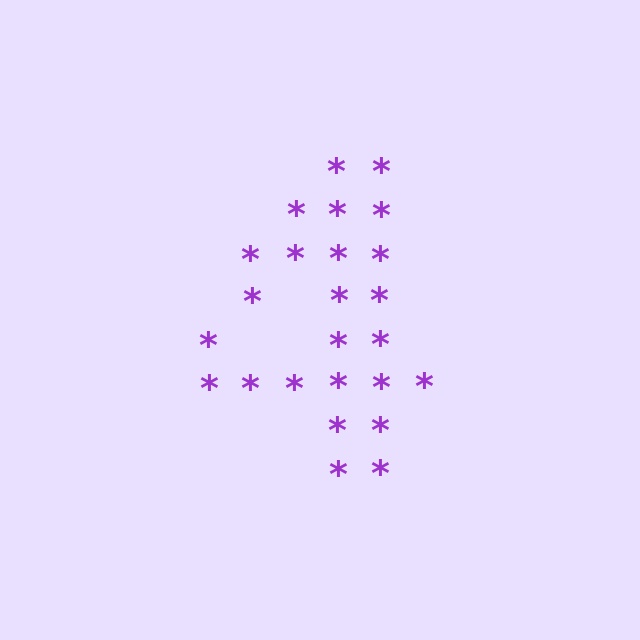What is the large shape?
The large shape is the digit 4.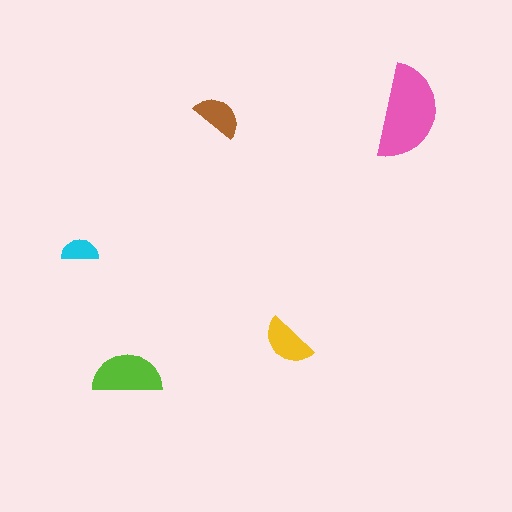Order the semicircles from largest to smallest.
the pink one, the lime one, the yellow one, the brown one, the cyan one.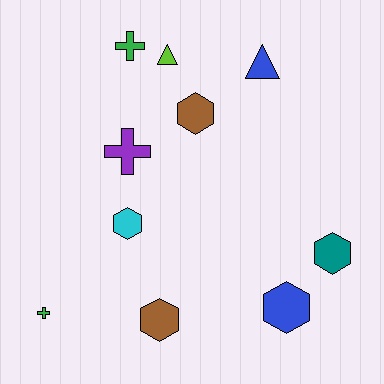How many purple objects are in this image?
There is 1 purple object.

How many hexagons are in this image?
There are 5 hexagons.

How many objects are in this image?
There are 10 objects.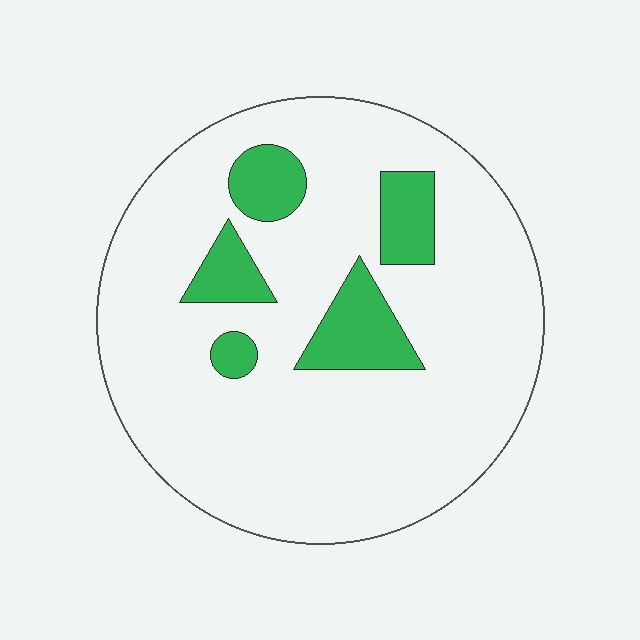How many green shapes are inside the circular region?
5.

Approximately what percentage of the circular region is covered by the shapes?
Approximately 15%.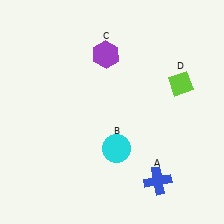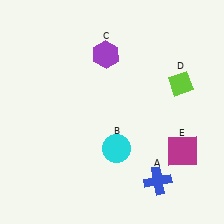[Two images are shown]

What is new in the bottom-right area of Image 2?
A magenta square (E) was added in the bottom-right area of Image 2.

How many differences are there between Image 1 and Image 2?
There is 1 difference between the two images.